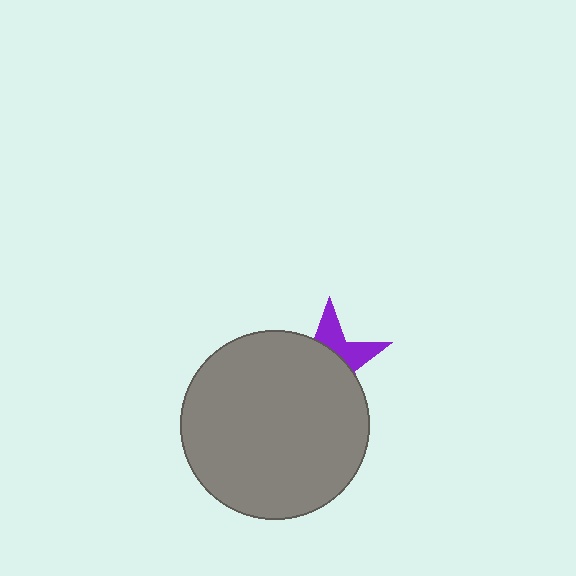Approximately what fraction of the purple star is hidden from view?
Roughly 66% of the purple star is hidden behind the gray circle.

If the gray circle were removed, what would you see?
You would see the complete purple star.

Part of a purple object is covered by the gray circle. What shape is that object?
It is a star.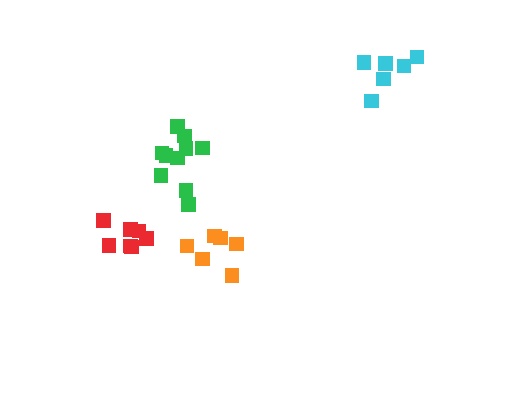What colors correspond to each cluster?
The clusters are colored: cyan, green, red, orange.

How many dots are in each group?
Group 1: 6 dots, Group 2: 10 dots, Group 3: 7 dots, Group 4: 6 dots (29 total).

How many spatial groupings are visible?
There are 4 spatial groupings.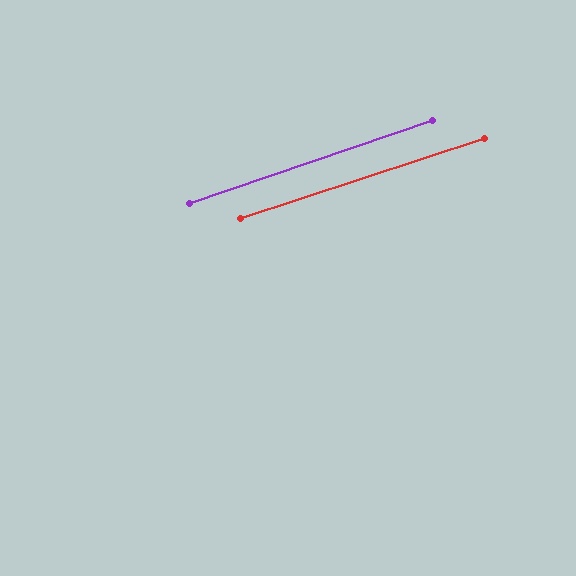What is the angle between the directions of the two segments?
Approximately 1 degree.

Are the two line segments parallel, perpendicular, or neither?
Parallel — their directions differ by only 0.7°.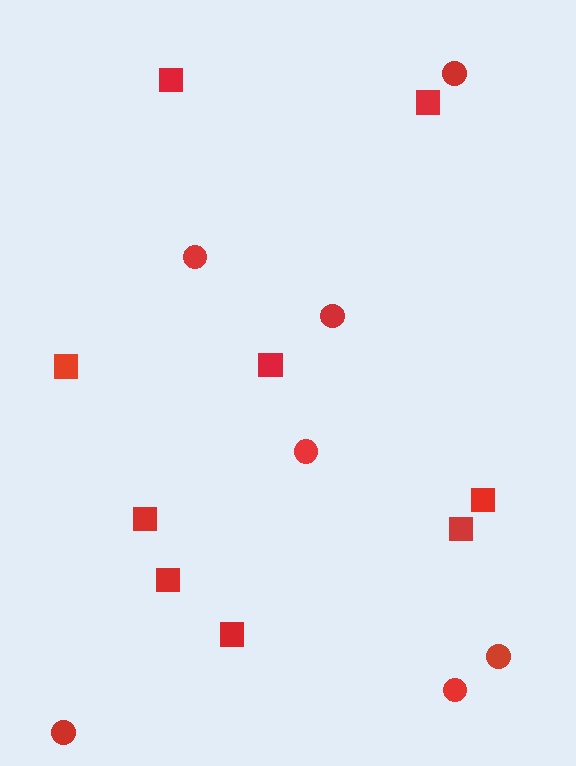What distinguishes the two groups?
There are 2 groups: one group of squares (9) and one group of circles (7).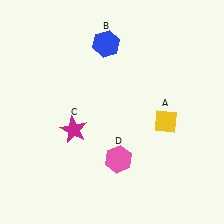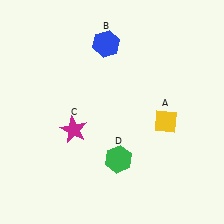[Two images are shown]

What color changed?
The hexagon (D) changed from pink in Image 1 to green in Image 2.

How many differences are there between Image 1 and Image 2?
There is 1 difference between the two images.